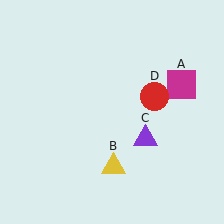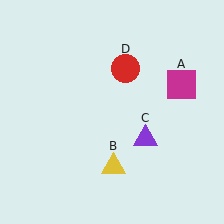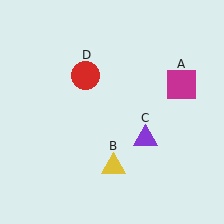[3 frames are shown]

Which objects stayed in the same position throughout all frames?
Magenta square (object A) and yellow triangle (object B) and purple triangle (object C) remained stationary.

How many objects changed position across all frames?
1 object changed position: red circle (object D).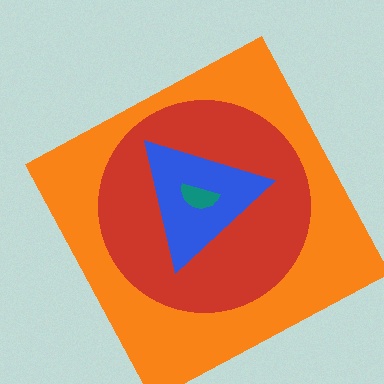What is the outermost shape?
The orange square.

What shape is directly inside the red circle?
The blue triangle.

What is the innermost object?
The teal semicircle.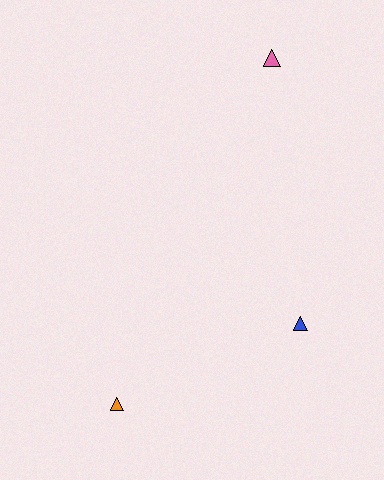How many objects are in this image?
There are 3 objects.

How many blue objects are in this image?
There is 1 blue object.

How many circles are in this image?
There are no circles.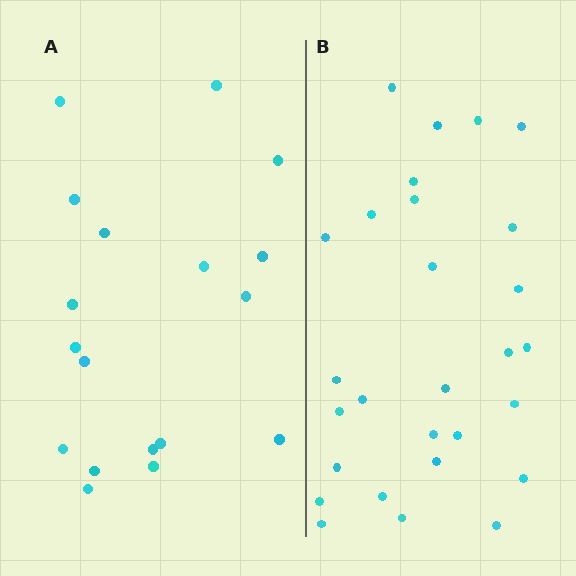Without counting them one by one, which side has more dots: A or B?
Region B (the right region) has more dots.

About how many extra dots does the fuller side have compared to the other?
Region B has roughly 10 or so more dots than region A.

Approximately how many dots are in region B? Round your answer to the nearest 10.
About 30 dots. (The exact count is 28, which rounds to 30.)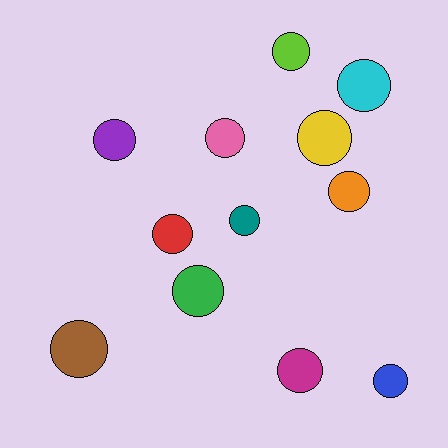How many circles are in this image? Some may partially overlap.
There are 12 circles.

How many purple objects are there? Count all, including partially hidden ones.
There is 1 purple object.